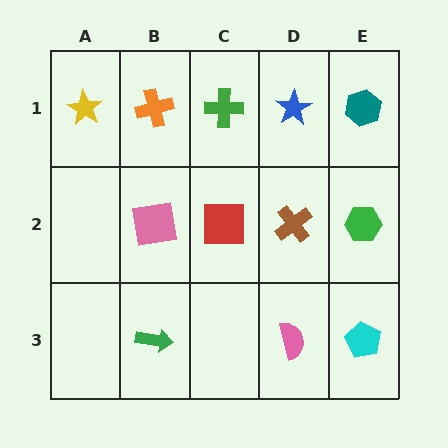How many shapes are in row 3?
3 shapes.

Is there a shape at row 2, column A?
No, that cell is empty.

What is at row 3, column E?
A cyan pentagon.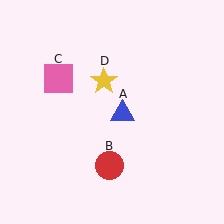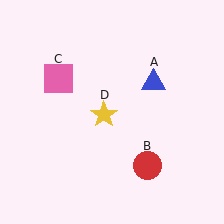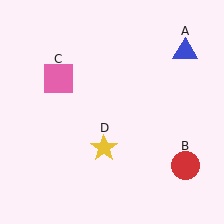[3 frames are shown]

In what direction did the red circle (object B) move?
The red circle (object B) moved right.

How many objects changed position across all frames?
3 objects changed position: blue triangle (object A), red circle (object B), yellow star (object D).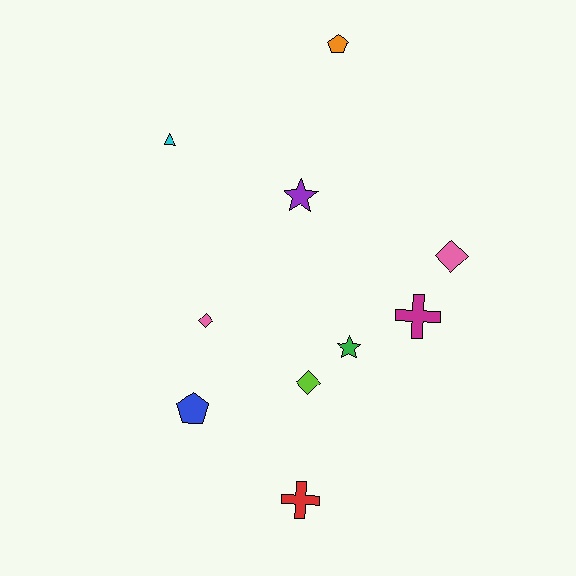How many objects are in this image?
There are 10 objects.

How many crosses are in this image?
There are 2 crosses.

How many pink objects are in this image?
There are 2 pink objects.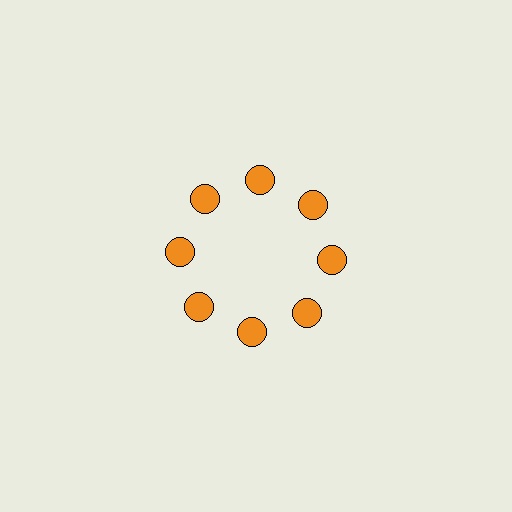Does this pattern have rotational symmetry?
Yes, this pattern has 8-fold rotational symmetry. It looks the same after rotating 45 degrees around the center.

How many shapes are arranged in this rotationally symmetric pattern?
There are 8 shapes, arranged in 8 groups of 1.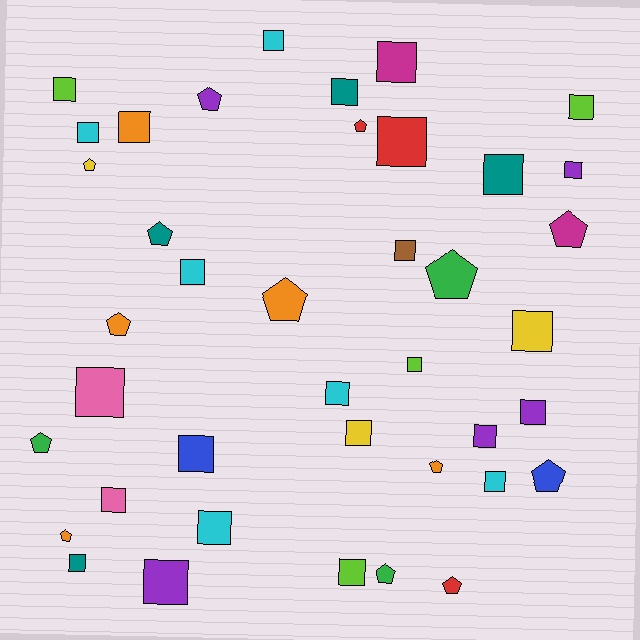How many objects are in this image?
There are 40 objects.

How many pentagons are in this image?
There are 14 pentagons.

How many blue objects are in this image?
There are 2 blue objects.